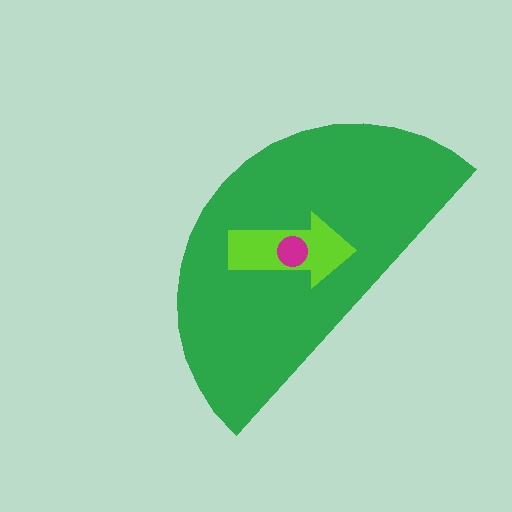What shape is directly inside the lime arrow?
The magenta circle.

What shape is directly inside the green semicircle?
The lime arrow.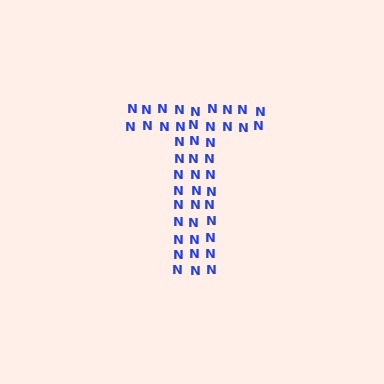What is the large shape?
The large shape is the letter T.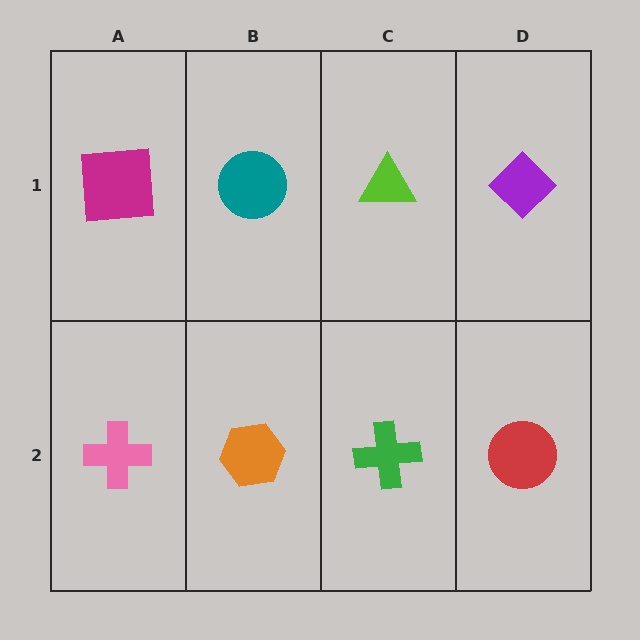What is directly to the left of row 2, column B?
A pink cross.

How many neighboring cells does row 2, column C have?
3.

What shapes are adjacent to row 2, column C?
A lime triangle (row 1, column C), an orange hexagon (row 2, column B), a red circle (row 2, column D).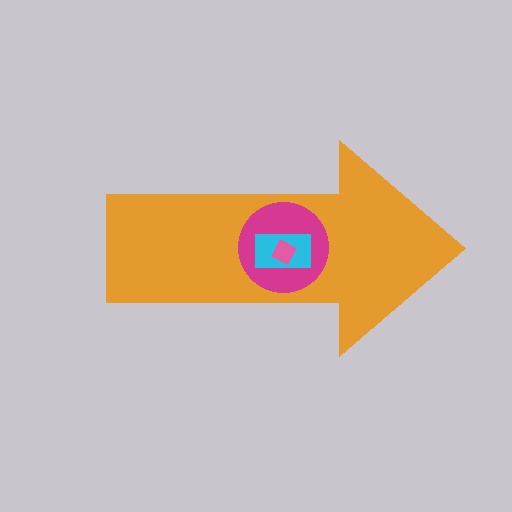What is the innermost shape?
The pink diamond.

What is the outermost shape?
The orange arrow.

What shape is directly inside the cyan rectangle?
The pink diamond.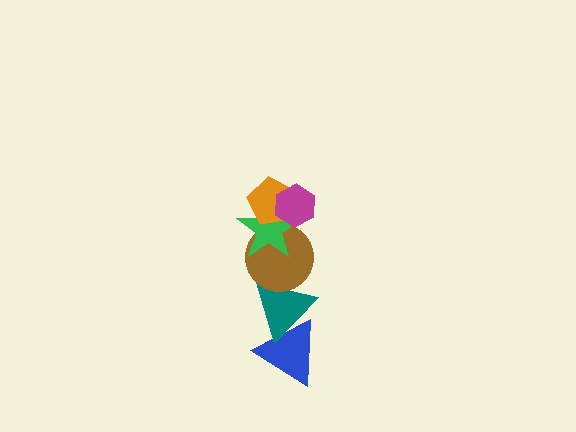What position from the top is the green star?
The green star is 3rd from the top.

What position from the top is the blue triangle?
The blue triangle is 6th from the top.